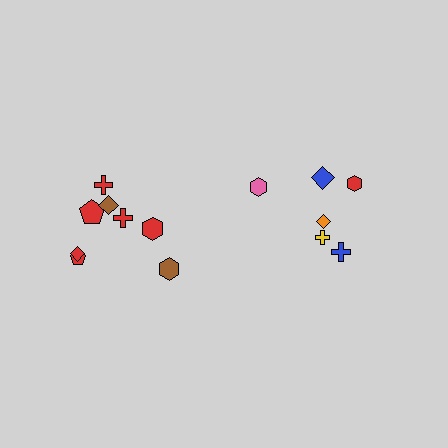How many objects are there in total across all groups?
There are 14 objects.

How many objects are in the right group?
There are 6 objects.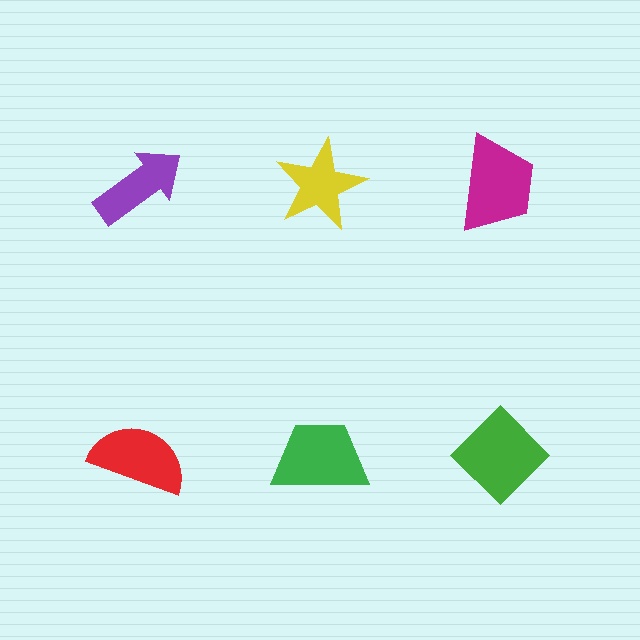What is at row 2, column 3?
A green diamond.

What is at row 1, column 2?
A yellow star.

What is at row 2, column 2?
A green trapezoid.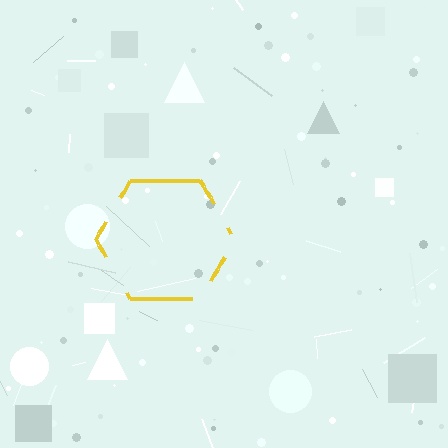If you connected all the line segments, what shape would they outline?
They would outline a hexagon.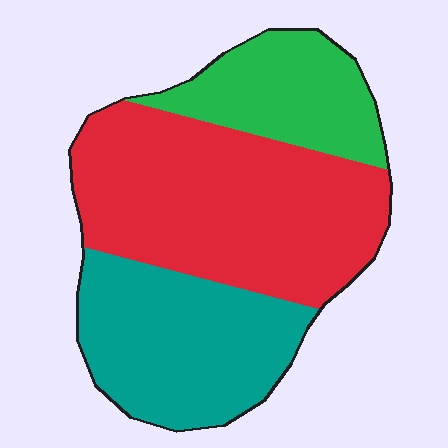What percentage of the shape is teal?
Teal takes up between a quarter and a half of the shape.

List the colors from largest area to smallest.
From largest to smallest: red, teal, green.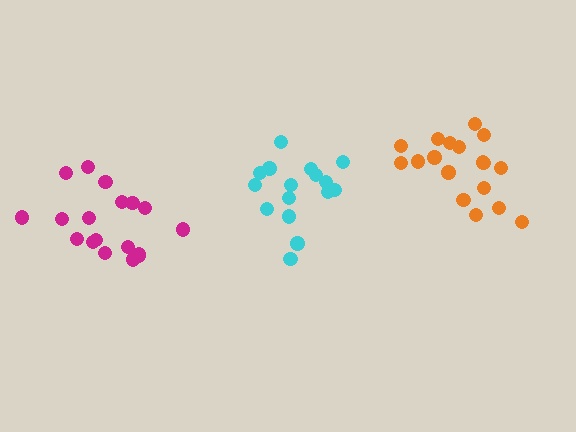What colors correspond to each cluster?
The clusters are colored: orange, magenta, cyan.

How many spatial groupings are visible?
There are 3 spatial groupings.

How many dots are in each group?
Group 1: 18 dots, Group 2: 18 dots, Group 3: 16 dots (52 total).